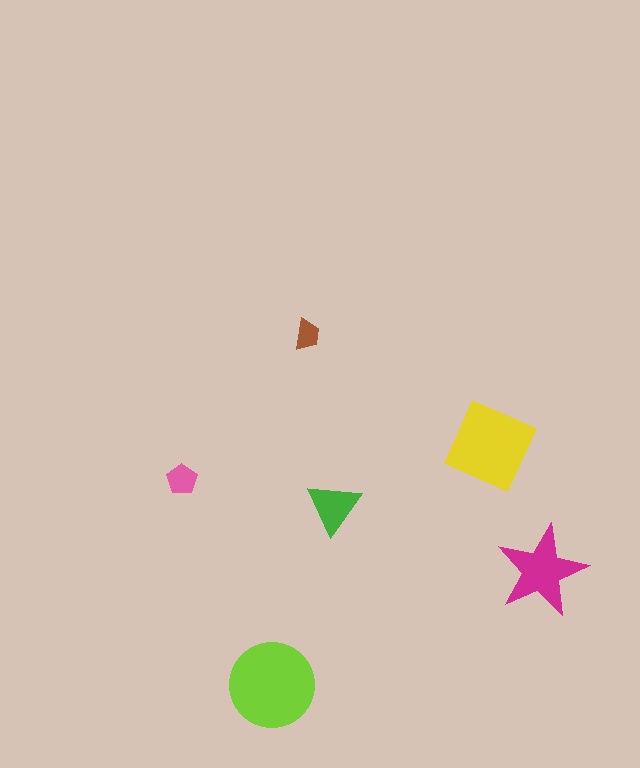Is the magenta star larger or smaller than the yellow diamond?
Smaller.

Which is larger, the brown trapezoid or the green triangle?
The green triangle.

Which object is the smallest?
The brown trapezoid.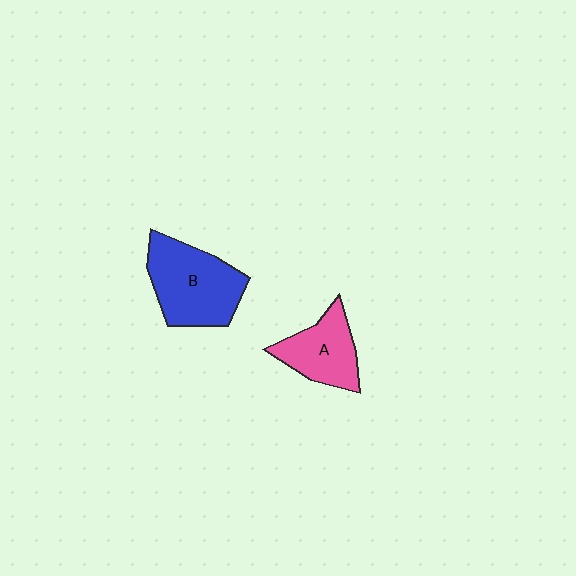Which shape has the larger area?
Shape B (blue).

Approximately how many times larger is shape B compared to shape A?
Approximately 1.5 times.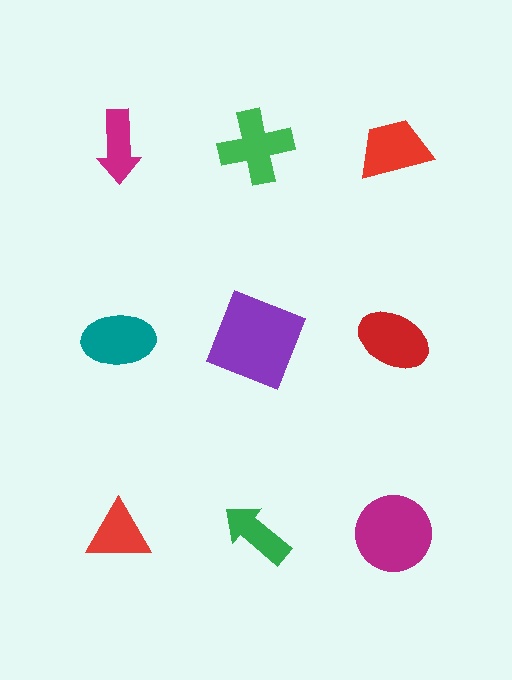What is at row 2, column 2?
A purple square.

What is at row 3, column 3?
A magenta circle.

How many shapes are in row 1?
3 shapes.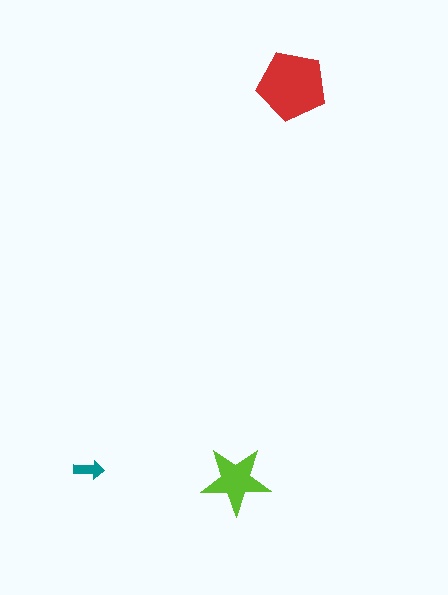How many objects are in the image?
There are 3 objects in the image.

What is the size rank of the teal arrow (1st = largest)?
3rd.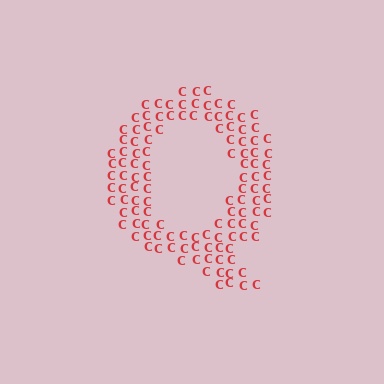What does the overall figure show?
The overall figure shows the letter Q.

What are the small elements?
The small elements are letter C's.